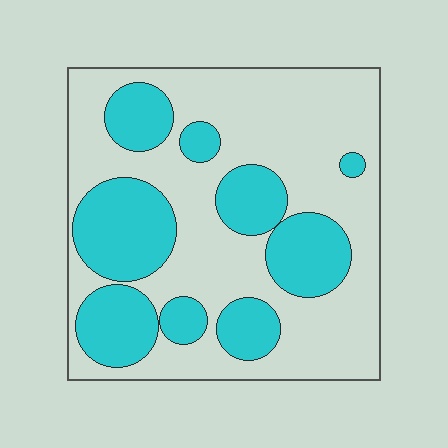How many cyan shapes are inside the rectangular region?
9.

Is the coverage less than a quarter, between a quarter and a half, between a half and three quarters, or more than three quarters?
Between a quarter and a half.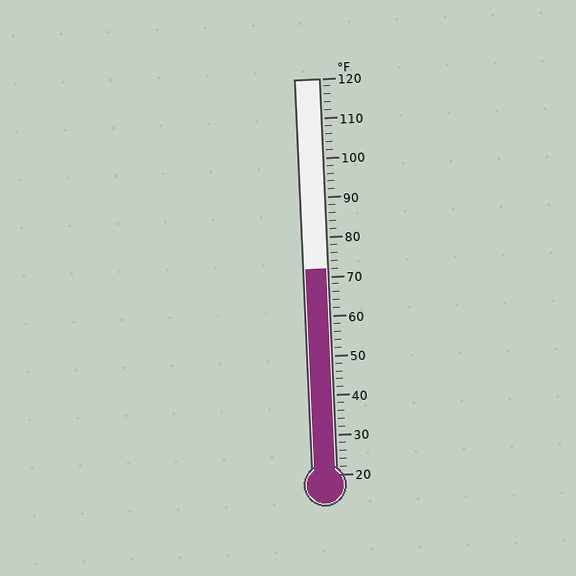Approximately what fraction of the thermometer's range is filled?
The thermometer is filled to approximately 50% of its range.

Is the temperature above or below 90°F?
The temperature is below 90°F.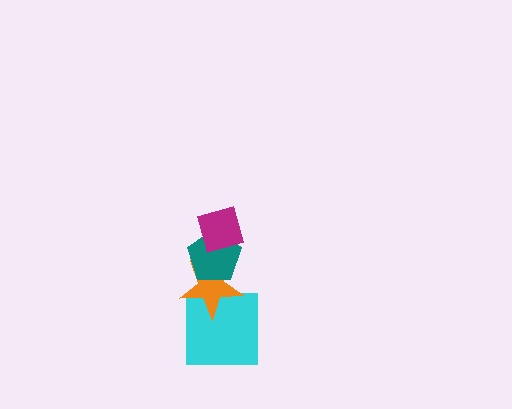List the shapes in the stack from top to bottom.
From top to bottom: the magenta diamond, the teal pentagon, the orange star, the cyan square.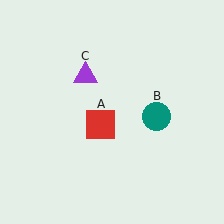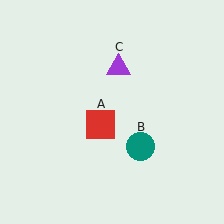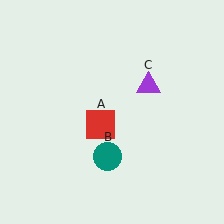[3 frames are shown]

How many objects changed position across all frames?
2 objects changed position: teal circle (object B), purple triangle (object C).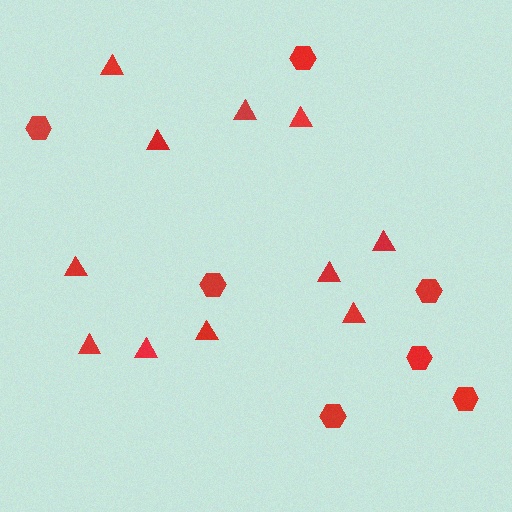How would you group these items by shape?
There are 2 groups: one group of triangles (11) and one group of hexagons (7).